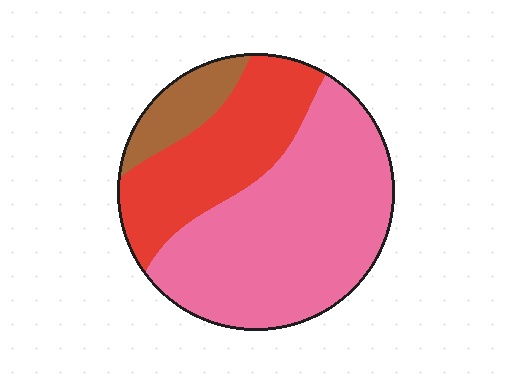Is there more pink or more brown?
Pink.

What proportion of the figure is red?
Red takes up about one third (1/3) of the figure.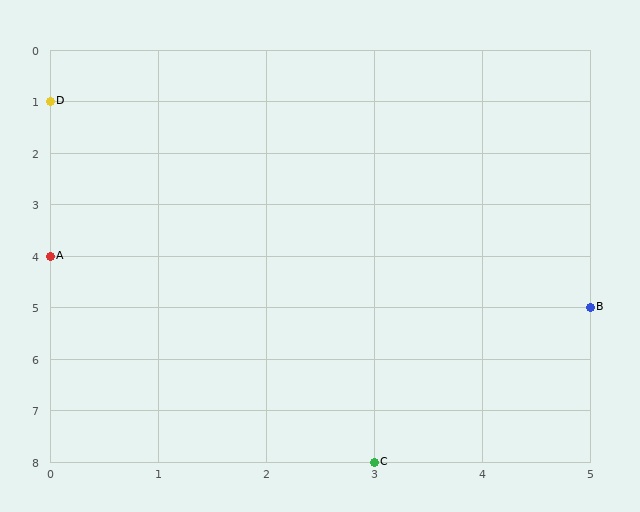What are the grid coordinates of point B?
Point B is at grid coordinates (5, 5).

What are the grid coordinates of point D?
Point D is at grid coordinates (0, 1).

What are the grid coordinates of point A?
Point A is at grid coordinates (0, 4).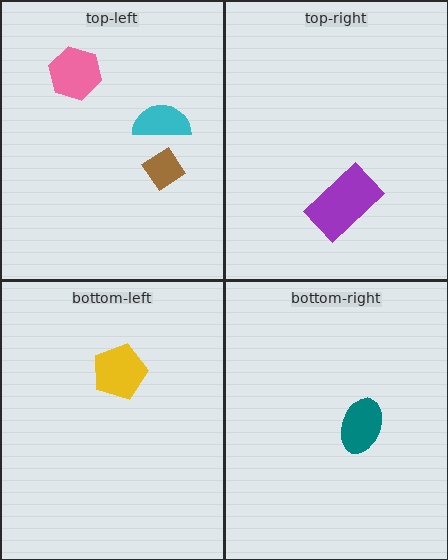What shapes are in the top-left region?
The pink hexagon, the cyan semicircle, the brown diamond.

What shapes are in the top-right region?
The purple rectangle.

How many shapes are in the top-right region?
1.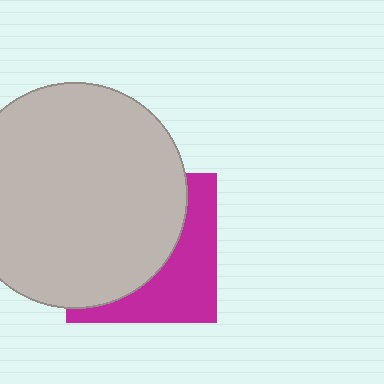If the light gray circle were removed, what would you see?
You would see the complete magenta square.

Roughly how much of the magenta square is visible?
A small part of it is visible (roughly 39%).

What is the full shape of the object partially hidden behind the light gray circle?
The partially hidden object is a magenta square.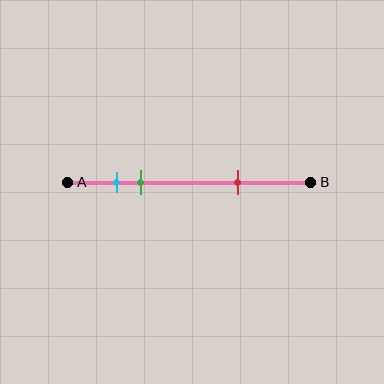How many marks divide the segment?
There are 3 marks dividing the segment.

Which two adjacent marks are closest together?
The cyan and green marks are the closest adjacent pair.